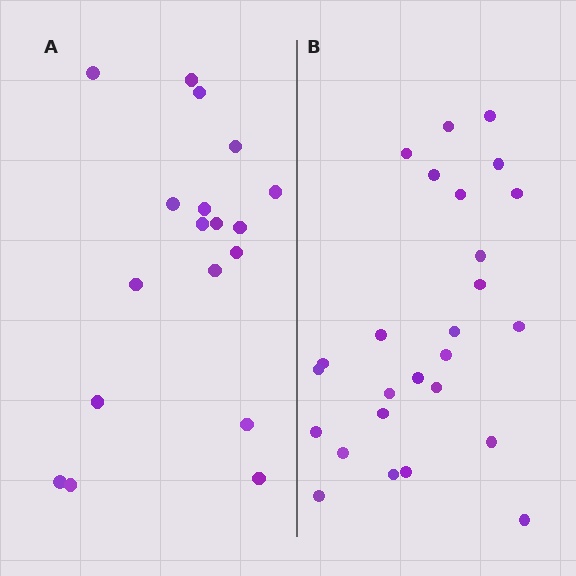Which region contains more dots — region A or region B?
Region B (the right region) has more dots.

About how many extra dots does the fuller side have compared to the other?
Region B has roughly 8 or so more dots than region A.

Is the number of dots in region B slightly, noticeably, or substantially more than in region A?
Region B has noticeably more, but not dramatically so. The ratio is roughly 1.4 to 1.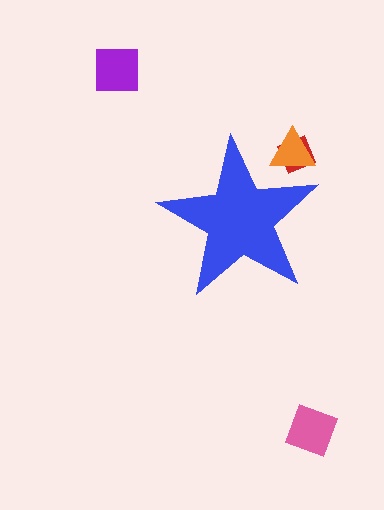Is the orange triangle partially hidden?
Yes, the orange triangle is partially hidden behind the blue star.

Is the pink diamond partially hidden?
No, the pink diamond is fully visible.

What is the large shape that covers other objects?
A blue star.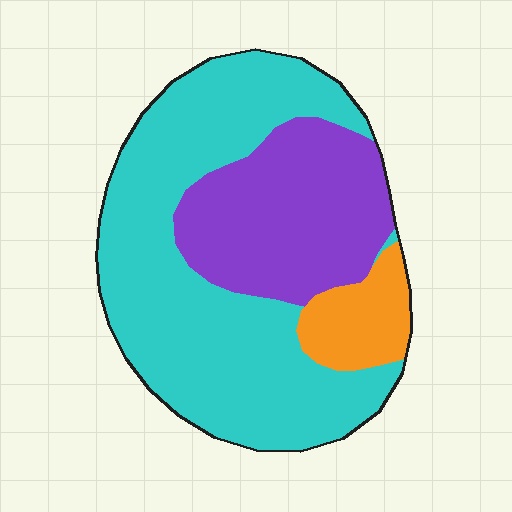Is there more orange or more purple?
Purple.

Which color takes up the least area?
Orange, at roughly 10%.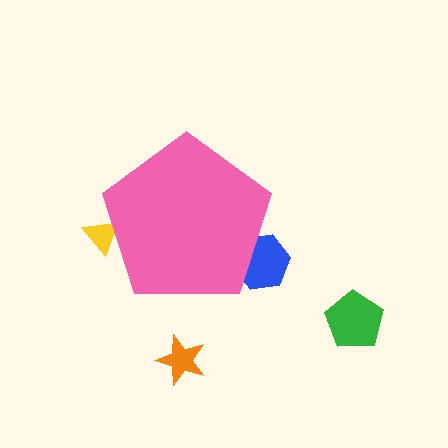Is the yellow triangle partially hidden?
Yes, the yellow triangle is partially hidden behind the pink pentagon.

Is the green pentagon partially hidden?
No, the green pentagon is fully visible.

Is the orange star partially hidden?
No, the orange star is fully visible.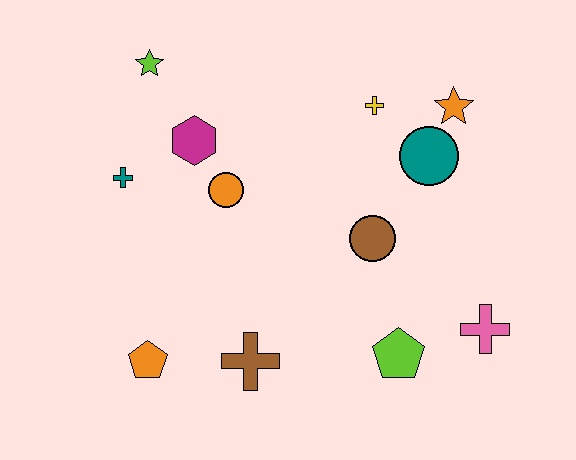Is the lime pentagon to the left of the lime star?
No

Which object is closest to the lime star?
The magenta hexagon is closest to the lime star.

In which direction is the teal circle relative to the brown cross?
The teal circle is above the brown cross.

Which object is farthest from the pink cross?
The lime star is farthest from the pink cross.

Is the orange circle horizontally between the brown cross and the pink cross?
No